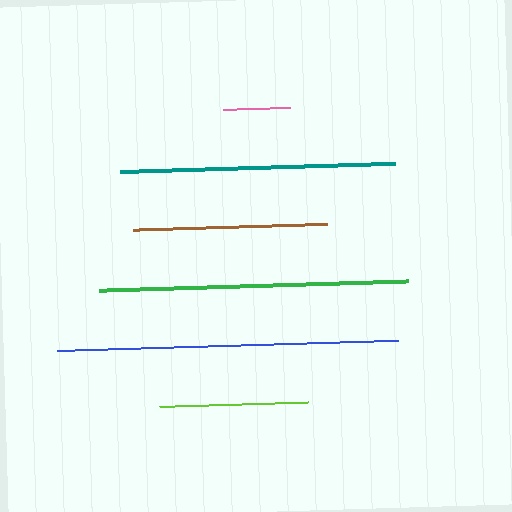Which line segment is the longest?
The blue line is the longest at approximately 341 pixels.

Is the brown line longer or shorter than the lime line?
The brown line is longer than the lime line.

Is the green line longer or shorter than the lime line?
The green line is longer than the lime line.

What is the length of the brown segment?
The brown segment is approximately 194 pixels long.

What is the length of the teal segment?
The teal segment is approximately 275 pixels long.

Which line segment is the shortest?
The pink line is the shortest at approximately 67 pixels.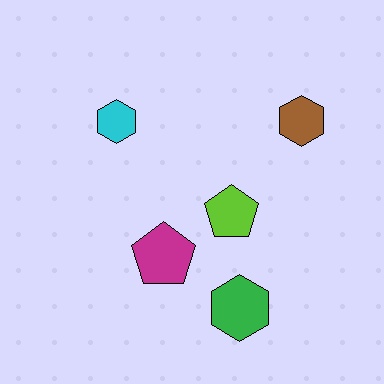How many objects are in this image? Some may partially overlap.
There are 5 objects.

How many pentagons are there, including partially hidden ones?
There are 2 pentagons.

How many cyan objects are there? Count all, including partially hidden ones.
There is 1 cyan object.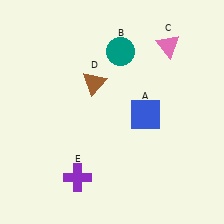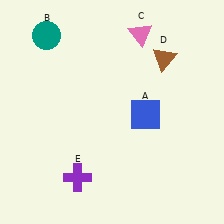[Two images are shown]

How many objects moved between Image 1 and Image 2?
3 objects moved between the two images.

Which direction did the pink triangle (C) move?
The pink triangle (C) moved left.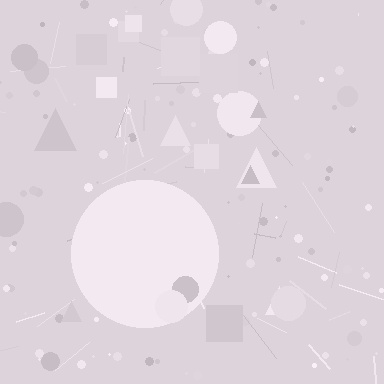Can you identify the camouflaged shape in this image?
The camouflaged shape is a circle.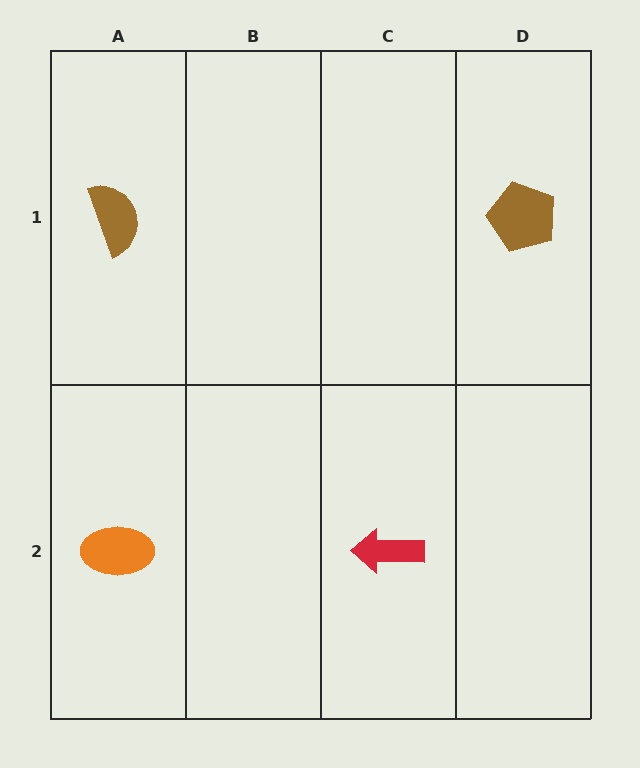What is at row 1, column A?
A brown semicircle.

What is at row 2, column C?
A red arrow.